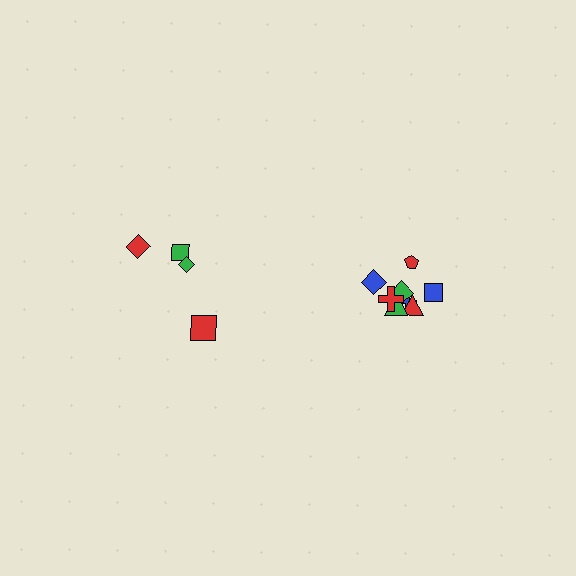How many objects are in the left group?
There are 4 objects.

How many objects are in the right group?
There are 8 objects.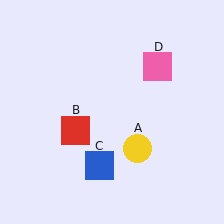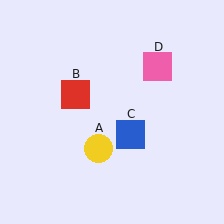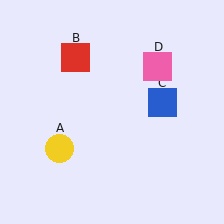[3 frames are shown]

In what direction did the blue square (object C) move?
The blue square (object C) moved up and to the right.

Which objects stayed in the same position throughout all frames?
Pink square (object D) remained stationary.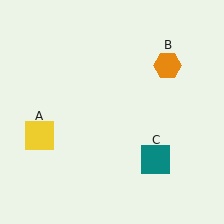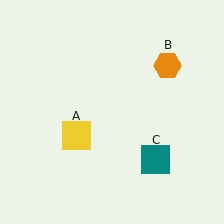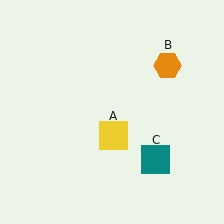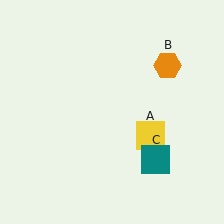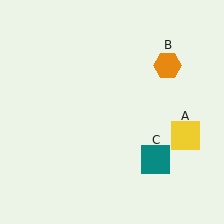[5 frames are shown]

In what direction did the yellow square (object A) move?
The yellow square (object A) moved right.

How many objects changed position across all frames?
1 object changed position: yellow square (object A).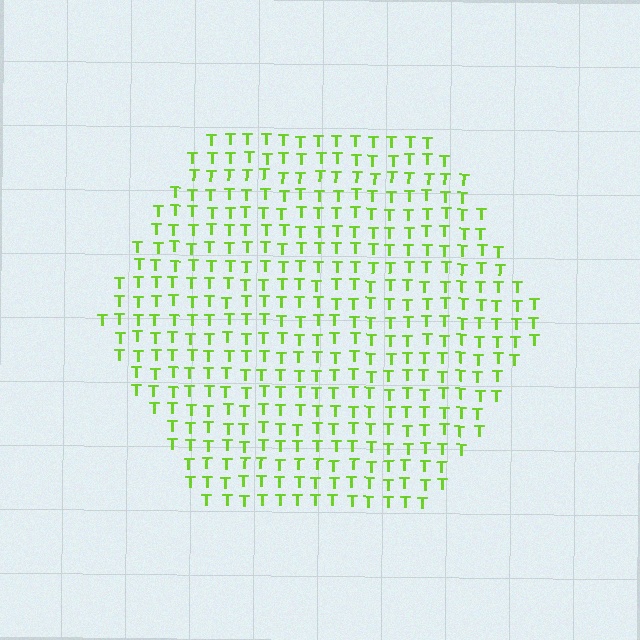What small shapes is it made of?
It is made of small letter T's.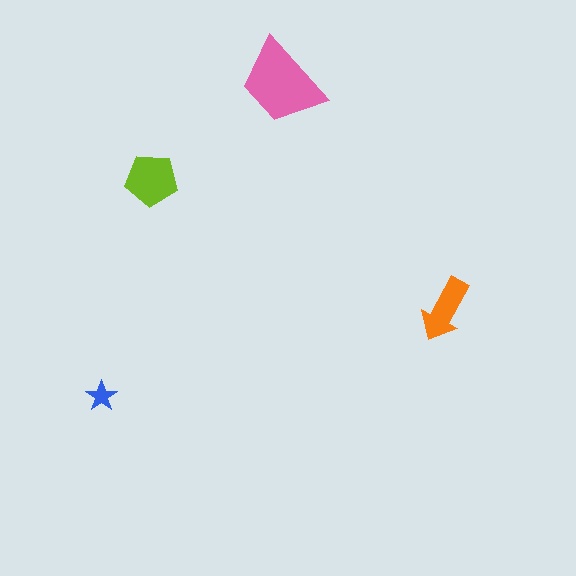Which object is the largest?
The pink trapezoid.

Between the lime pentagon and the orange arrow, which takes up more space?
The lime pentagon.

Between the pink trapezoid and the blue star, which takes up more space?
The pink trapezoid.